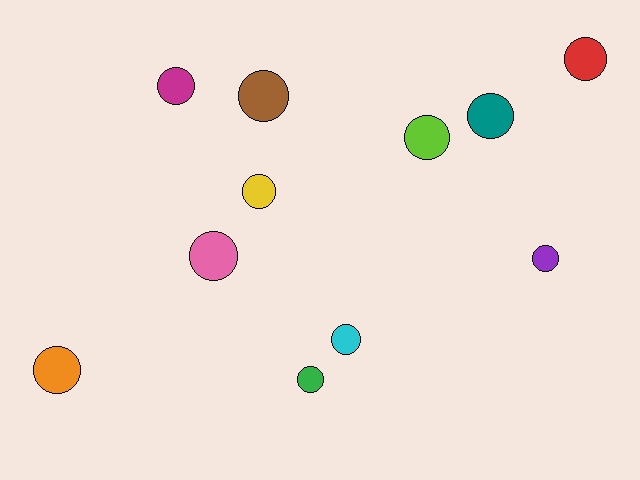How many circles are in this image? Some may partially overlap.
There are 11 circles.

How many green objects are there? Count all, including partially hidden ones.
There is 1 green object.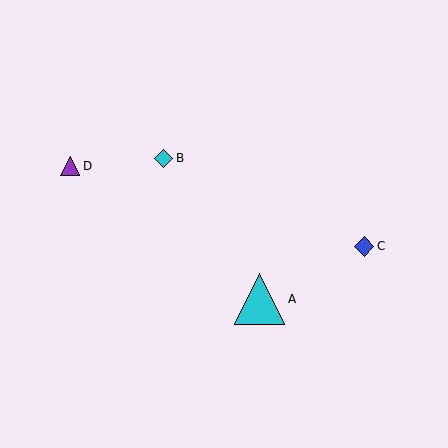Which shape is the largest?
The cyan triangle (labeled A) is the largest.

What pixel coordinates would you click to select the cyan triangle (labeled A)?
Click at (260, 299) to select the cyan triangle A.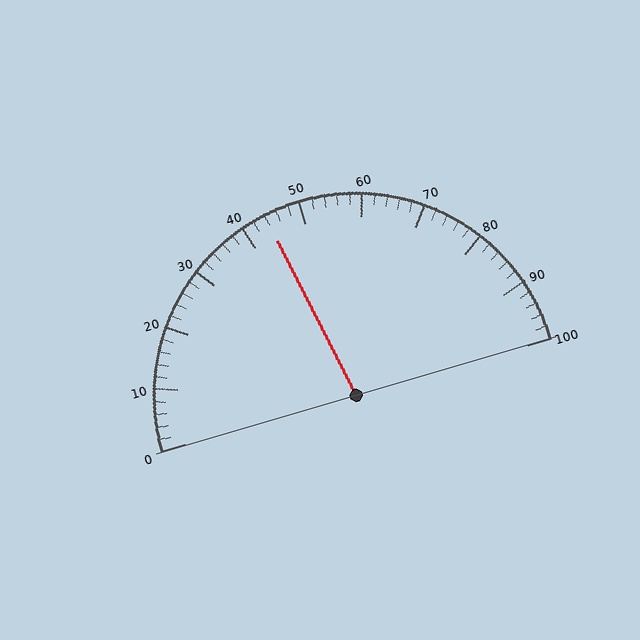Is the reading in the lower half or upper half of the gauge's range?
The reading is in the lower half of the range (0 to 100).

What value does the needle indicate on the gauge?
The needle indicates approximately 44.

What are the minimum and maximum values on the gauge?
The gauge ranges from 0 to 100.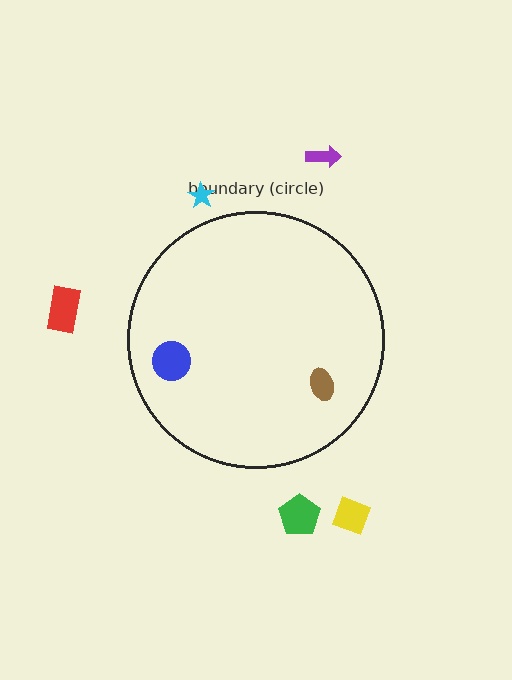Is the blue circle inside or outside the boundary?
Inside.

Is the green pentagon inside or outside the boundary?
Outside.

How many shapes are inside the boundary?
2 inside, 5 outside.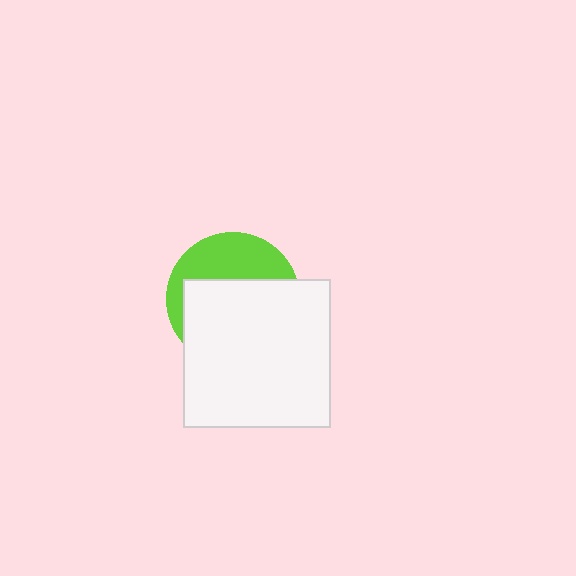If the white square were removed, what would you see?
You would see the complete lime circle.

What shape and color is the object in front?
The object in front is a white square.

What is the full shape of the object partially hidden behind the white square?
The partially hidden object is a lime circle.